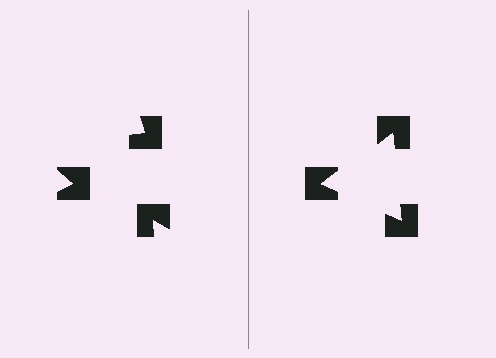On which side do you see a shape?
An illusory triangle appears on the right side. On the left side the wedge cuts are rotated, so no coherent shape forms.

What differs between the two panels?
The notched squares are positioned identically on both sides; only the wedge orientations differ. On the right they align to a triangle; on the left they are misaligned.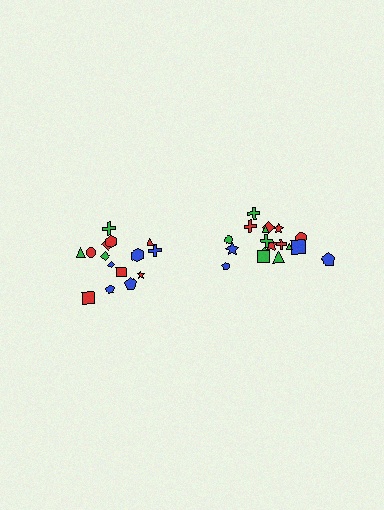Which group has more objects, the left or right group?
The right group.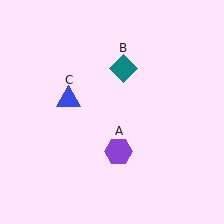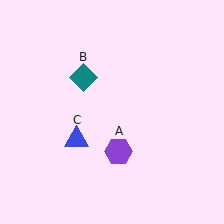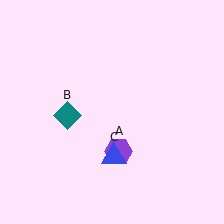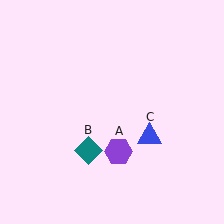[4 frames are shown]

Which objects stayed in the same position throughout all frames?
Purple hexagon (object A) remained stationary.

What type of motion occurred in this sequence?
The teal diamond (object B), blue triangle (object C) rotated counterclockwise around the center of the scene.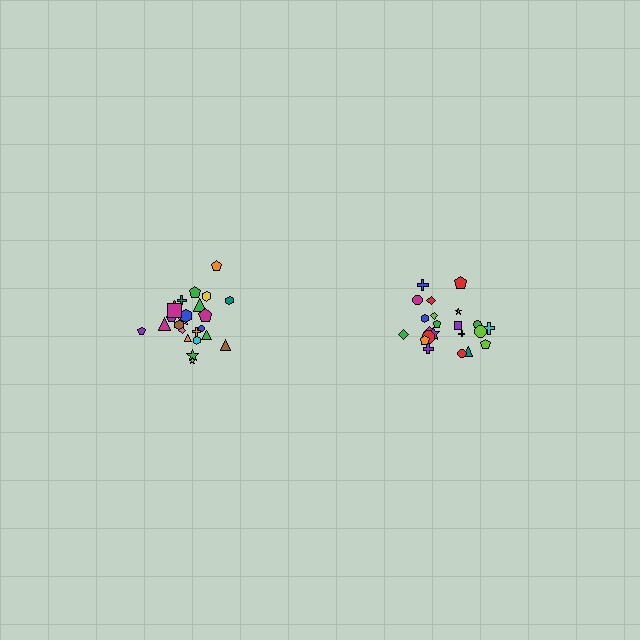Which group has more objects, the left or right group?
The left group.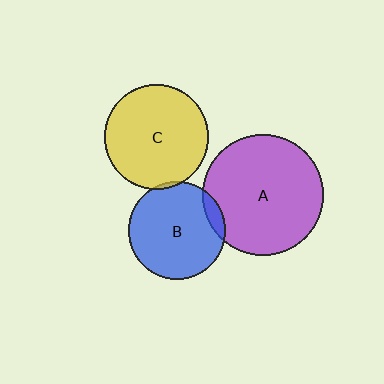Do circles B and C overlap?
Yes.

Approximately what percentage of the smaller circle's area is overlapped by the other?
Approximately 5%.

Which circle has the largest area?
Circle A (purple).